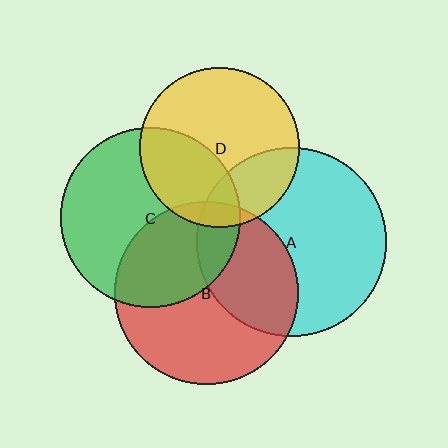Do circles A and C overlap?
Yes.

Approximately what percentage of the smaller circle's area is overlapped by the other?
Approximately 15%.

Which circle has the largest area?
Circle A (cyan).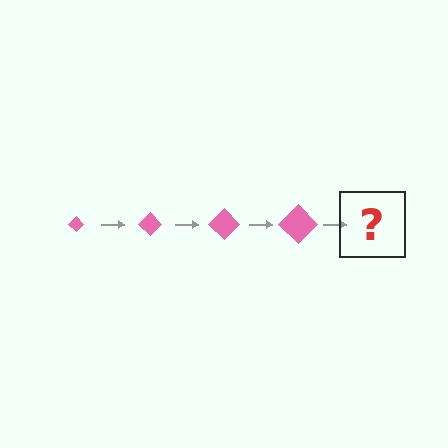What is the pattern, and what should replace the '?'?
The pattern is that the diamond gets progressively larger each step. The '?' should be a pink diamond, larger than the previous one.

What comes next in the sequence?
The next element should be a pink diamond, larger than the previous one.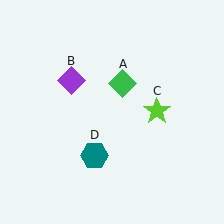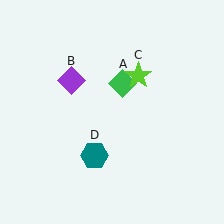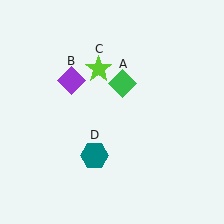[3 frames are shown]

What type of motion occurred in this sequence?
The lime star (object C) rotated counterclockwise around the center of the scene.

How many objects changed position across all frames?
1 object changed position: lime star (object C).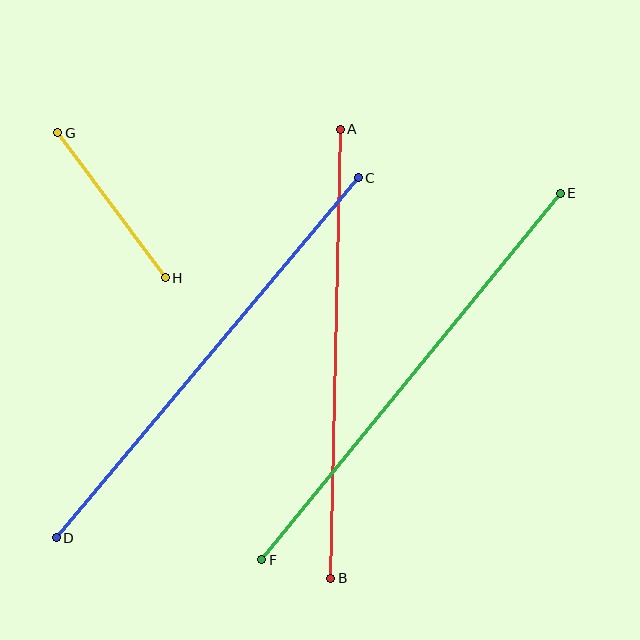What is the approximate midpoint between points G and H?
The midpoint is at approximately (111, 205) pixels.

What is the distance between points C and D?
The distance is approximately 470 pixels.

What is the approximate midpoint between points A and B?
The midpoint is at approximately (336, 354) pixels.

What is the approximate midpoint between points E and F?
The midpoint is at approximately (411, 376) pixels.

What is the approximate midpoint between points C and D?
The midpoint is at approximately (207, 358) pixels.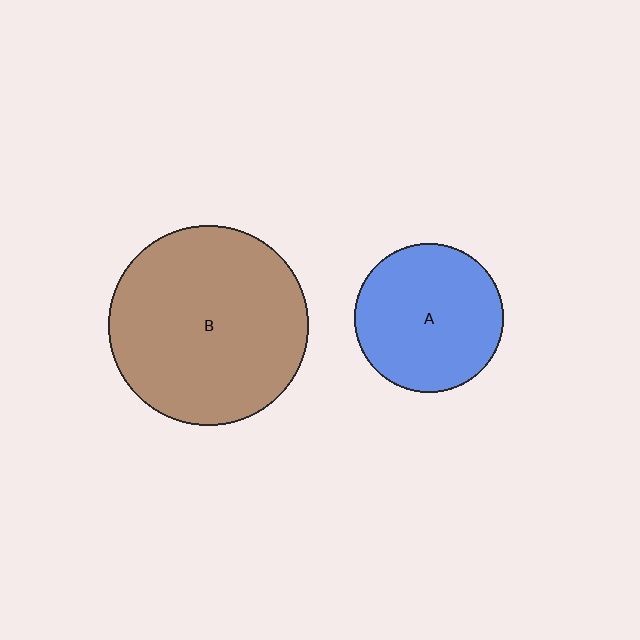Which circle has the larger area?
Circle B (brown).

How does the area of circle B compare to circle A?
Approximately 1.8 times.